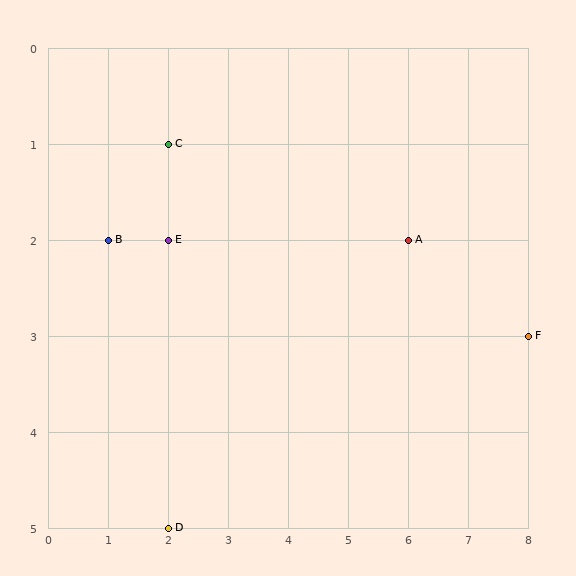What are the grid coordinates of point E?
Point E is at grid coordinates (2, 2).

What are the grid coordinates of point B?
Point B is at grid coordinates (1, 2).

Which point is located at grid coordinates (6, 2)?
Point A is at (6, 2).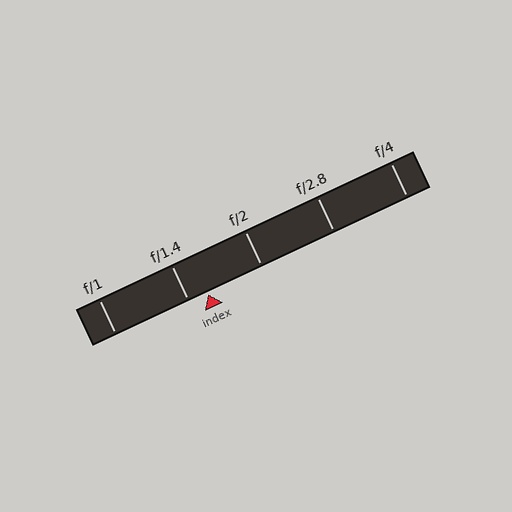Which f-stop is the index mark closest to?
The index mark is closest to f/1.4.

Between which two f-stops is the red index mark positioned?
The index mark is between f/1.4 and f/2.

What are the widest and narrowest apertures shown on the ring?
The widest aperture shown is f/1 and the narrowest is f/4.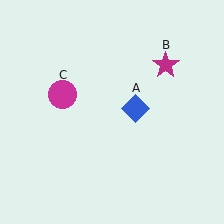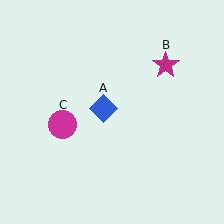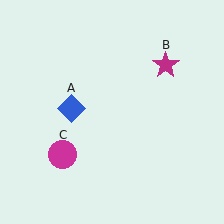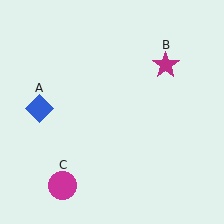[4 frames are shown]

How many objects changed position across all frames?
2 objects changed position: blue diamond (object A), magenta circle (object C).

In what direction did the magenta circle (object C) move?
The magenta circle (object C) moved down.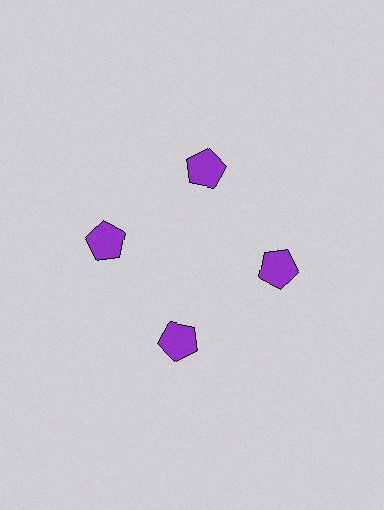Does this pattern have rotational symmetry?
Yes, this pattern has 4-fold rotational symmetry. It looks the same after rotating 90 degrees around the center.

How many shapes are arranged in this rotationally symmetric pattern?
There are 4 shapes, arranged in 4 groups of 1.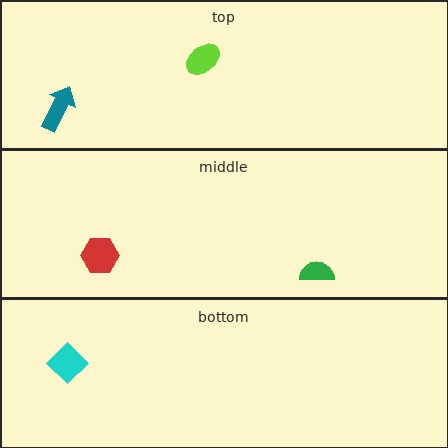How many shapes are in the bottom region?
1.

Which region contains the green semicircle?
The middle region.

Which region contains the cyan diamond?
The bottom region.